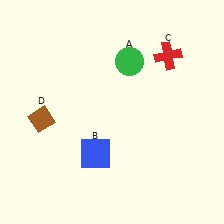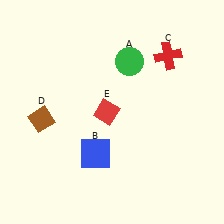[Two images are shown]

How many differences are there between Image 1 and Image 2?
There is 1 difference between the two images.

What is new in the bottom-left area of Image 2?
A red diamond (E) was added in the bottom-left area of Image 2.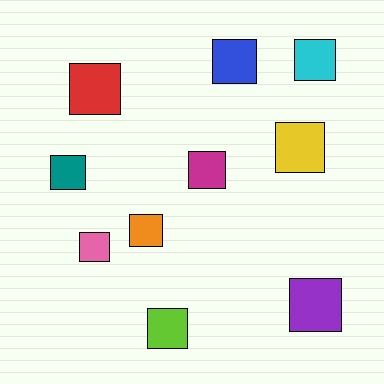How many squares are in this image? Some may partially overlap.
There are 10 squares.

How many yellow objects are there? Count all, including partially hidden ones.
There is 1 yellow object.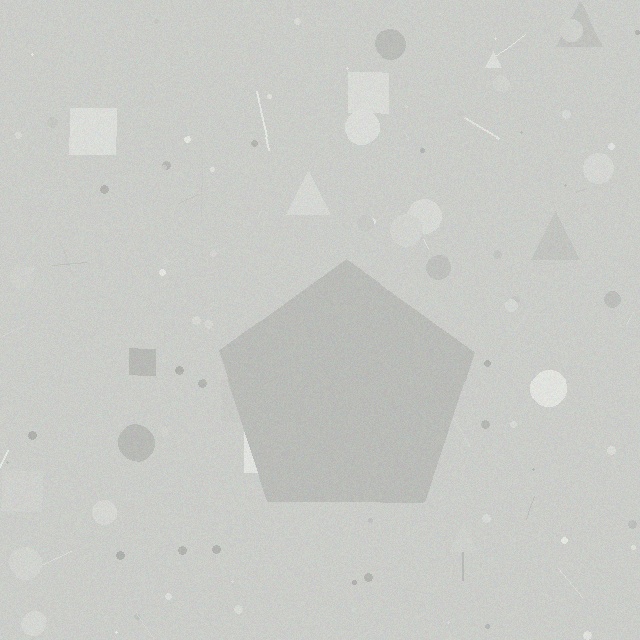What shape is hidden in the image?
A pentagon is hidden in the image.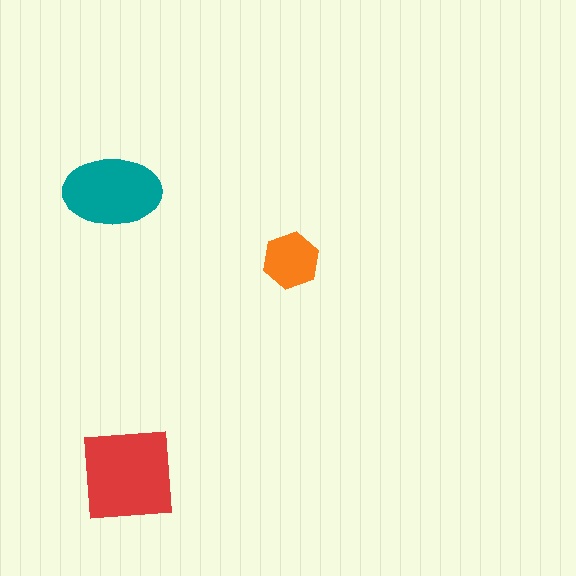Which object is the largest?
The red square.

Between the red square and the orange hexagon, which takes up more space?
The red square.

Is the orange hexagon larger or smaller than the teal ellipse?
Smaller.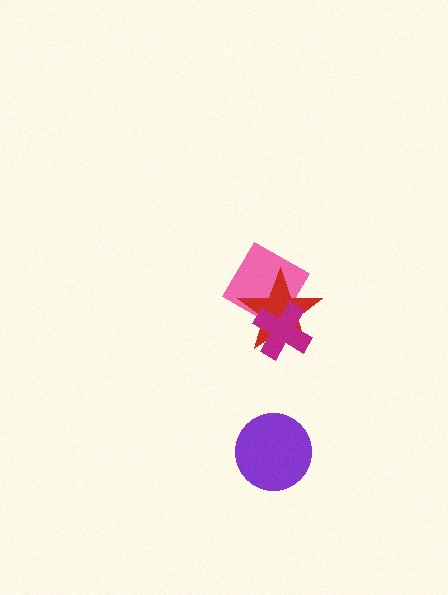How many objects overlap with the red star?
2 objects overlap with the red star.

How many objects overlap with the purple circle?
0 objects overlap with the purple circle.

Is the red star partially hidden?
Yes, it is partially covered by another shape.